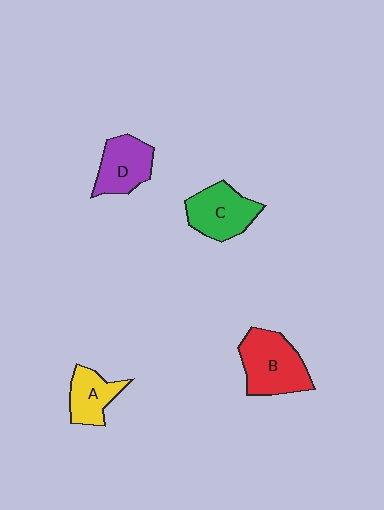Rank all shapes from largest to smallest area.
From largest to smallest: B (red), C (green), D (purple), A (yellow).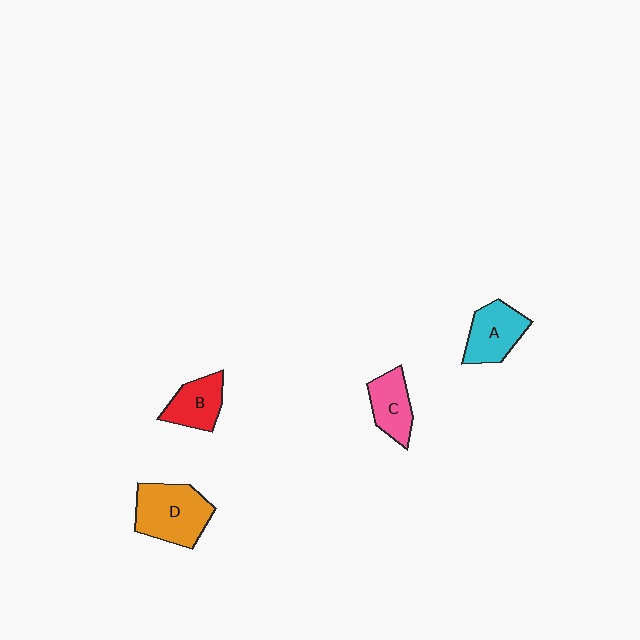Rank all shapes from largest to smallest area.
From largest to smallest: D (orange), A (cyan), C (pink), B (red).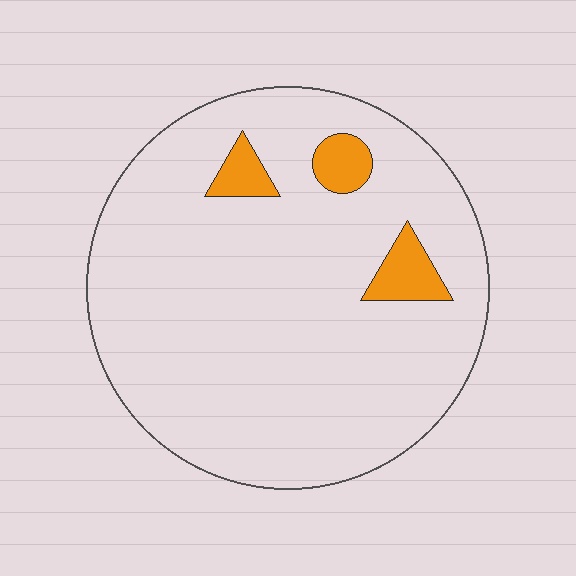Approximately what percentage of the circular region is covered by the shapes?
Approximately 5%.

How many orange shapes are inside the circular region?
3.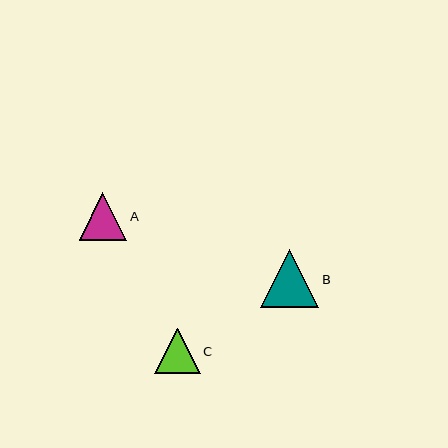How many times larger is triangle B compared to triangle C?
Triangle B is approximately 1.3 times the size of triangle C.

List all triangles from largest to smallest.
From largest to smallest: B, A, C.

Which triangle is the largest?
Triangle B is the largest with a size of approximately 58 pixels.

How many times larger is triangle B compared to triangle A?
Triangle B is approximately 1.2 times the size of triangle A.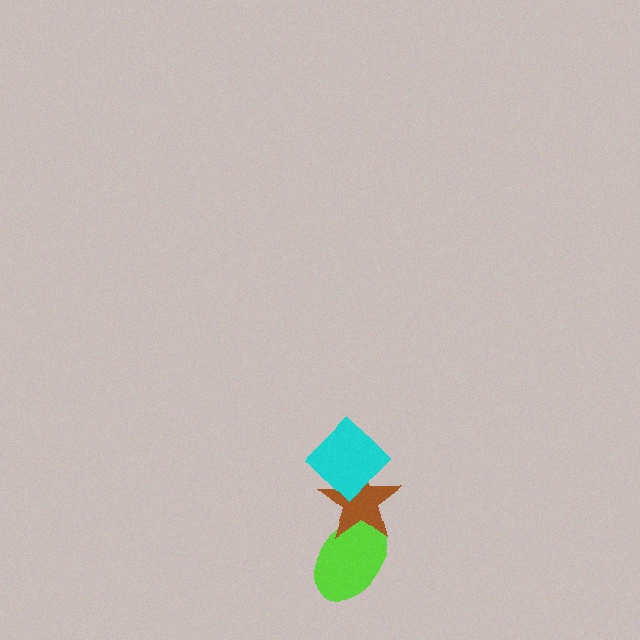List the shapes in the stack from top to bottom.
From top to bottom: the cyan diamond, the brown star, the lime ellipse.